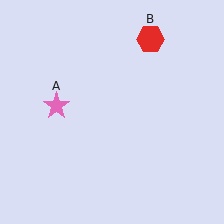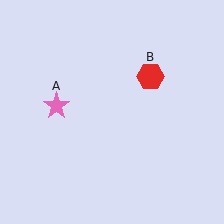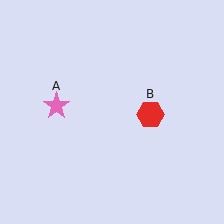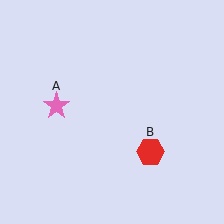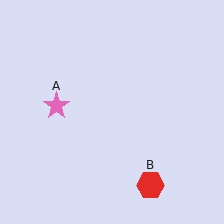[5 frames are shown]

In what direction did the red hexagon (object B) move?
The red hexagon (object B) moved down.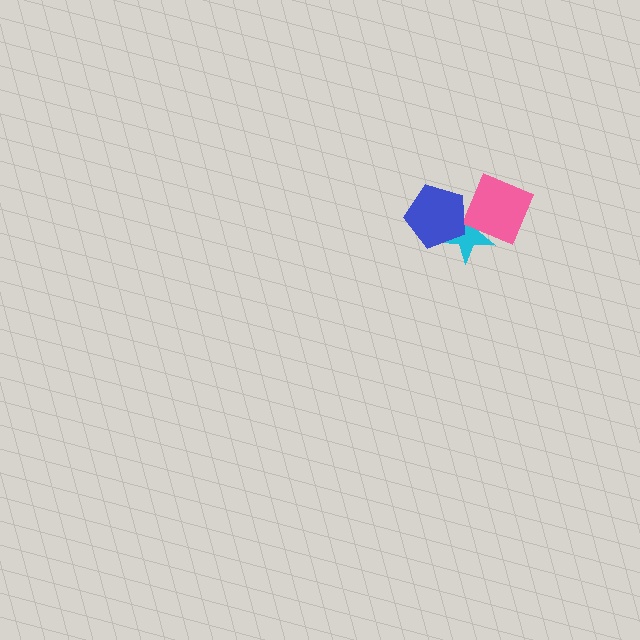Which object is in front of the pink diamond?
The blue pentagon is in front of the pink diamond.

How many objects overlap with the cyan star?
2 objects overlap with the cyan star.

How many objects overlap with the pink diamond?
2 objects overlap with the pink diamond.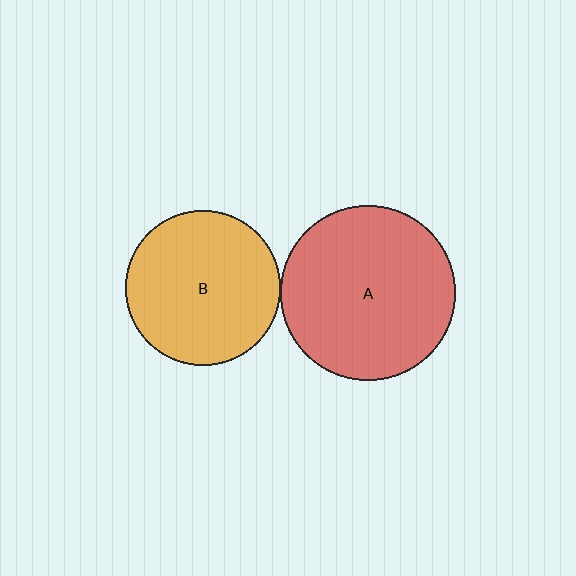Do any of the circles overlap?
No, none of the circles overlap.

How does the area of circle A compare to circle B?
Approximately 1.3 times.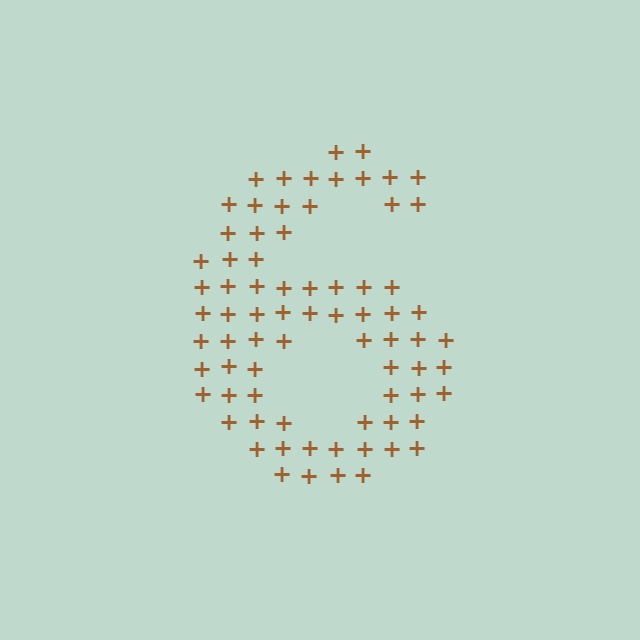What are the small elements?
The small elements are plus signs.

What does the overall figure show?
The overall figure shows the digit 6.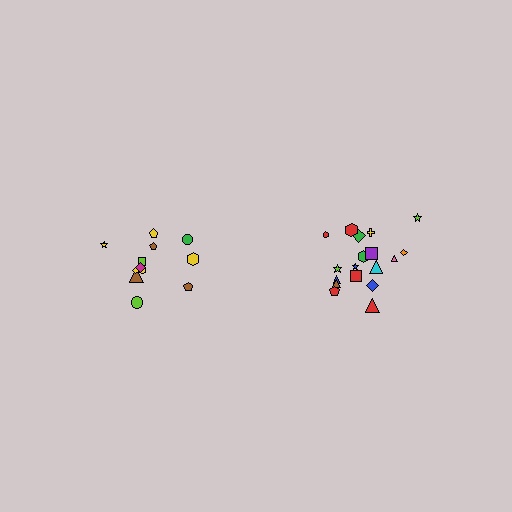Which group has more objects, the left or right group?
The right group.